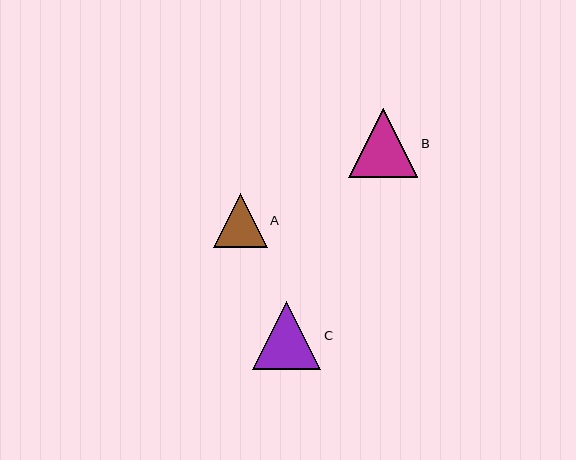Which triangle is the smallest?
Triangle A is the smallest with a size of approximately 54 pixels.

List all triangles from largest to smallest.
From largest to smallest: B, C, A.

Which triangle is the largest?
Triangle B is the largest with a size of approximately 69 pixels.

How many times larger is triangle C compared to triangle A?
Triangle C is approximately 1.3 times the size of triangle A.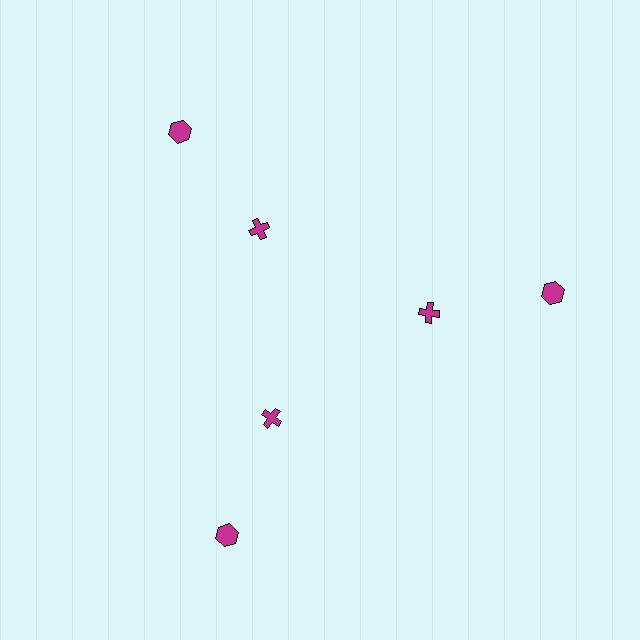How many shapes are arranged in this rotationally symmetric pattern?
There are 6 shapes, arranged in 3 groups of 2.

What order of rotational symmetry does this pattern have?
This pattern has 3-fold rotational symmetry.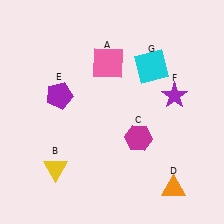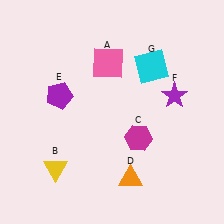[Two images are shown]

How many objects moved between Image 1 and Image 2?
1 object moved between the two images.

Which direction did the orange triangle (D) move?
The orange triangle (D) moved left.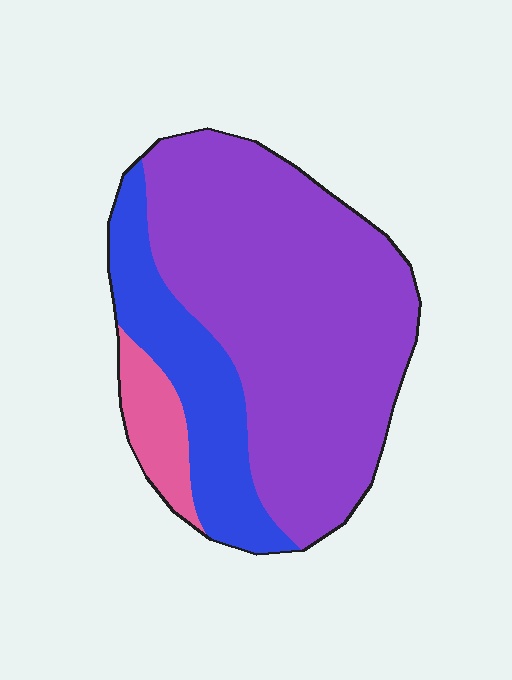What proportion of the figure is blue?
Blue takes up about one quarter (1/4) of the figure.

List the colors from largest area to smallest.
From largest to smallest: purple, blue, pink.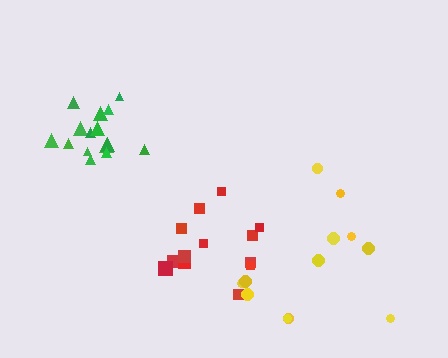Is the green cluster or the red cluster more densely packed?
Green.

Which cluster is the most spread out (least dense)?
Yellow.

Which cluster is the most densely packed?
Green.